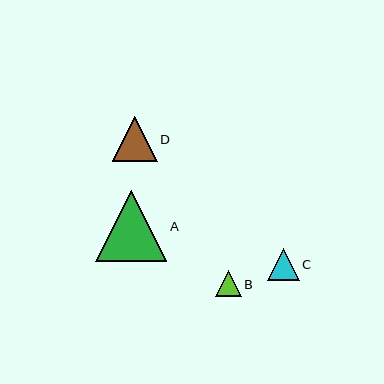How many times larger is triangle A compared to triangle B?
Triangle A is approximately 2.7 times the size of triangle B.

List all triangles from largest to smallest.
From largest to smallest: A, D, C, B.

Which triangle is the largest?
Triangle A is the largest with a size of approximately 71 pixels.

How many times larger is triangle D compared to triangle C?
Triangle D is approximately 1.4 times the size of triangle C.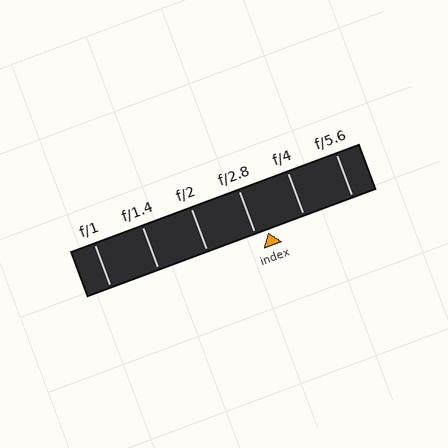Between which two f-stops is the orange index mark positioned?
The index mark is between f/2.8 and f/4.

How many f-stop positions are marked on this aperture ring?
There are 6 f-stop positions marked.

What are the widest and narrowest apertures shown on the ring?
The widest aperture shown is f/1 and the narrowest is f/5.6.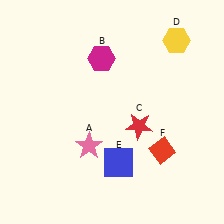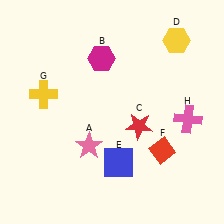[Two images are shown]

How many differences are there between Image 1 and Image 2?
There are 2 differences between the two images.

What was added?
A yellow cross (G), a pink cross (H) were added in Image 2.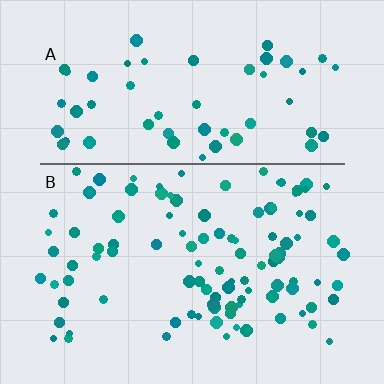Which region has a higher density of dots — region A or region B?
B (the bottom).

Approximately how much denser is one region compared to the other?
Approximately 1.8× — region B over region A.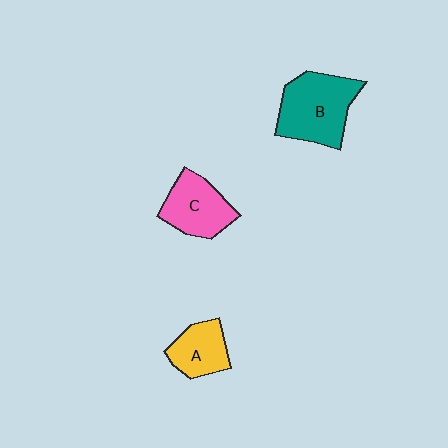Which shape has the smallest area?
Shape A (yellow).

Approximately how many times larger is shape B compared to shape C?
Approximately 1.4 times.